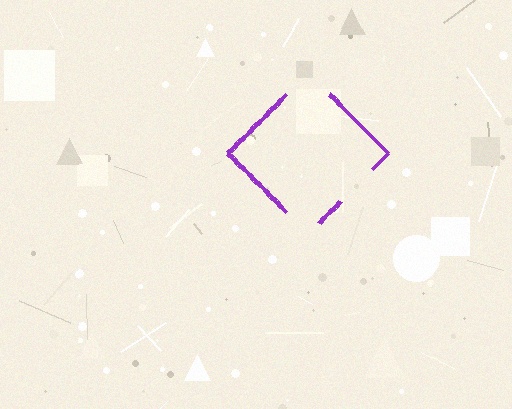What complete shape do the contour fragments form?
The contour fragments form a diamond.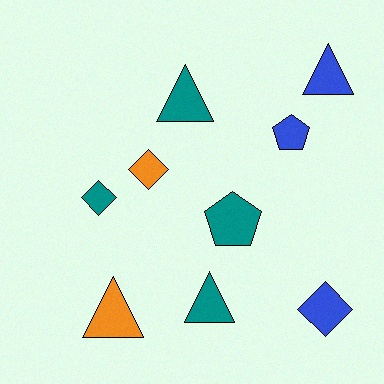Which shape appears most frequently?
Triangle, with 4 objects.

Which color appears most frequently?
Teal, with 4 objects.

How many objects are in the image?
There are 9 objects.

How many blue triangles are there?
There is 1 blue triangle.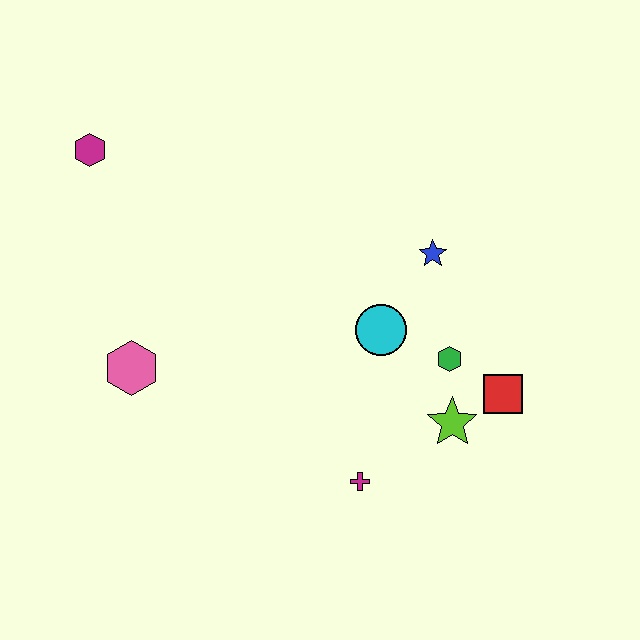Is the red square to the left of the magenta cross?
No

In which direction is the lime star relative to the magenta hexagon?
The lime star is to the right of the magenta hexagon.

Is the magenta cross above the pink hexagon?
No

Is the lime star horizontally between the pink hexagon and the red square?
Yes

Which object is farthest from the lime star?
The magenta hexagon is farthest from the lime star.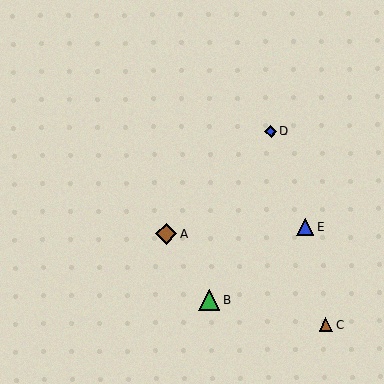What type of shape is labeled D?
Shape D is a blue diamond.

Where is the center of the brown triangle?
The center of the brown triangle is at (326, 324).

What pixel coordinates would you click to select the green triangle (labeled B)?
Click at (209, 300) to select the green triangle B.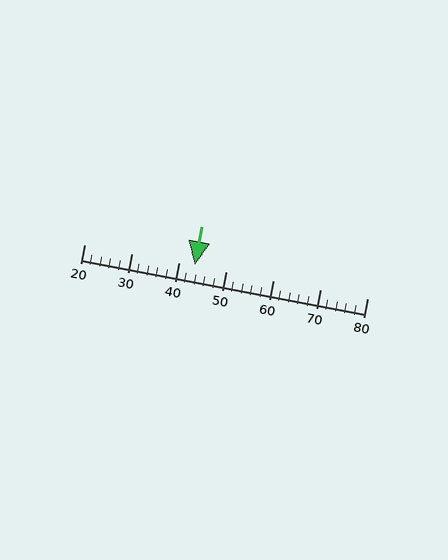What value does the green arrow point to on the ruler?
The green arrow points to approximately 43.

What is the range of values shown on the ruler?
The ruler shows values from 20 to 80.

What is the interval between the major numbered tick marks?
The major tick marks are spaced 10 units apart.